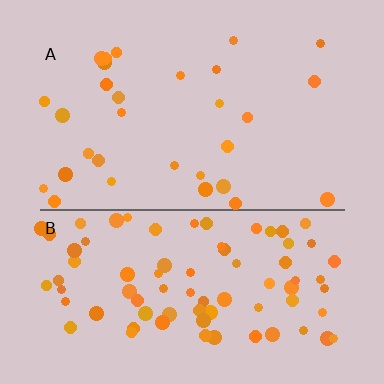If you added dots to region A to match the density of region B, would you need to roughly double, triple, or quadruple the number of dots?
Approximately triple.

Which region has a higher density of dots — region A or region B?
B (the bottom).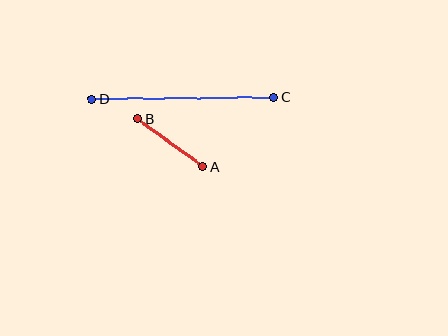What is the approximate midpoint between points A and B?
The midpoint is at approximately (170, 142) pixels.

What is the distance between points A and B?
The distance is approximately 81 pixels.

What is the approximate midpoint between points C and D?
The midpoint is at approximately (183, 98) pixels.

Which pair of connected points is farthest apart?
Points C and D are farthest apart.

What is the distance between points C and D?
The distance is approximately 182 pixels.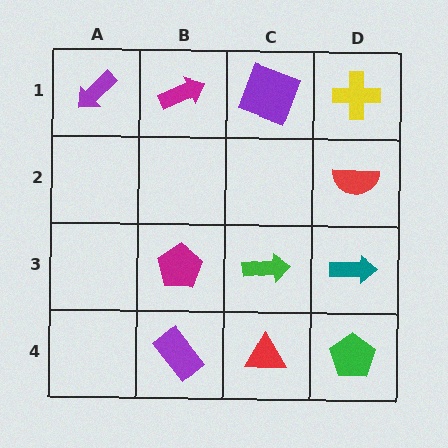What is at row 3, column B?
A magenta pentagon.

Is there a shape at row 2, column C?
No, that cell is empty.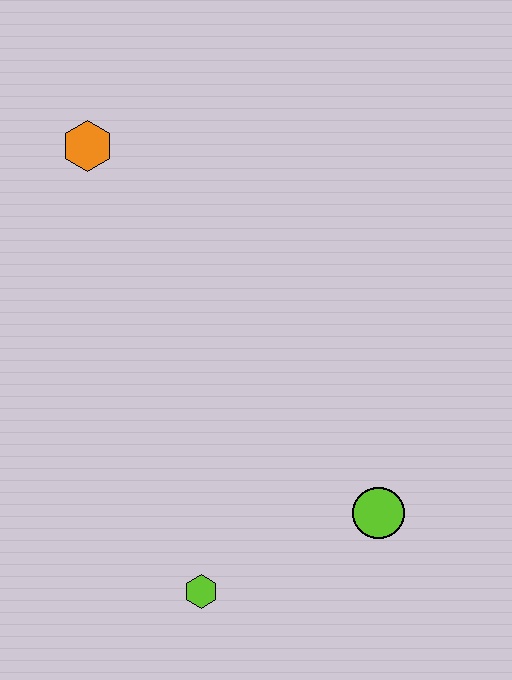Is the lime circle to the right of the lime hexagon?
Yes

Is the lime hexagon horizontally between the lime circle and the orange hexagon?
Yes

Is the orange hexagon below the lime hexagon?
No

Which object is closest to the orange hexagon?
The lime hexagon is closest to the orange hexagon.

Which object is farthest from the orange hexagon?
The lime circle is farthest from the orange hexagon.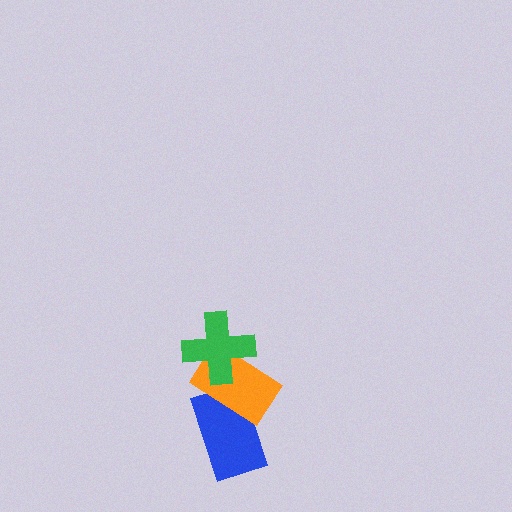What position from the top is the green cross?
The green cross is 1st from the top.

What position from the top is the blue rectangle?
The blue rectangle is 3rd from the top.